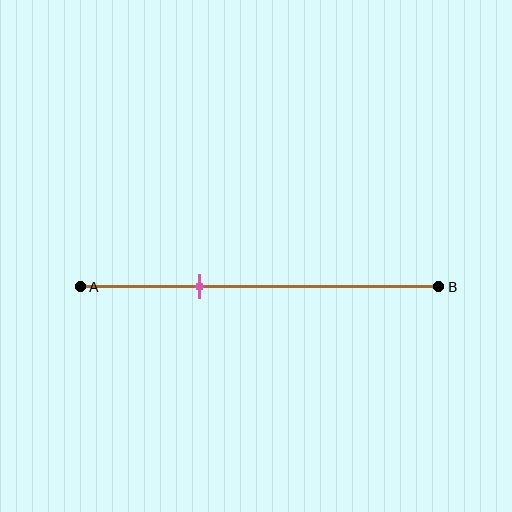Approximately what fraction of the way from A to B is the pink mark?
The pink mark is approximately 35% of the way from A to B.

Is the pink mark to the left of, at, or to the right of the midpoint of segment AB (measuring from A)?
The pink mark is to the left of the midpoint of segment AB.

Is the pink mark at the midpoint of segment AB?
No, the mark is at about 35% from A, not at the 50% midpoint.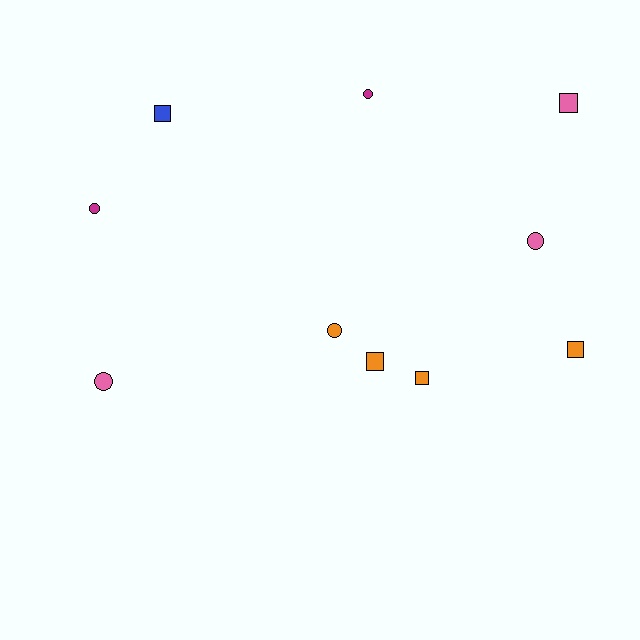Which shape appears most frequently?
Circle, with 5 objects.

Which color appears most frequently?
Orange, with 4 objects.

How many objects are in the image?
There are 10 objects.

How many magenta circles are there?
There are 2 magenta circles.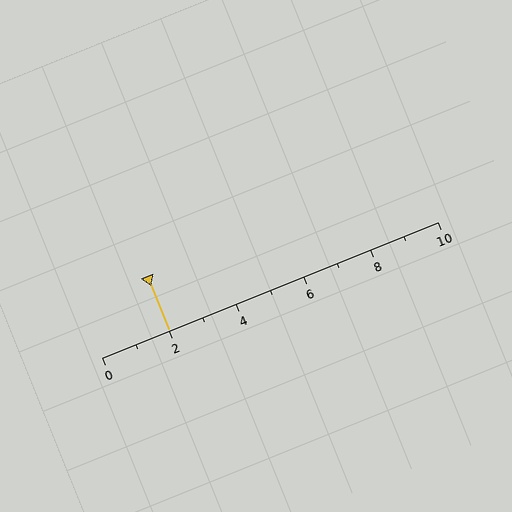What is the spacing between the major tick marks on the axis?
The major ticks are spaced 2 apart.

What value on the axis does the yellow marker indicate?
The marker indicates approximately 2.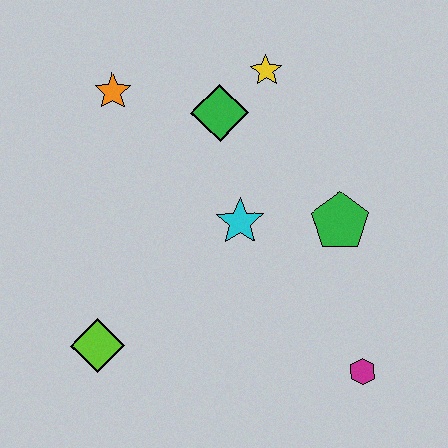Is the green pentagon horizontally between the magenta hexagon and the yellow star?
Yes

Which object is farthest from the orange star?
The magenta hexagon is farthest from the orange star.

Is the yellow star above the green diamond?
Yes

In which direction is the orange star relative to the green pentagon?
The orange star is to the left of the green pentagon.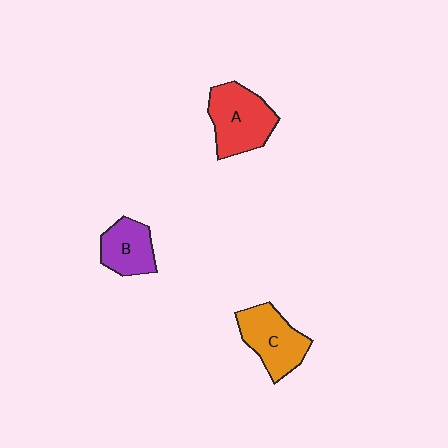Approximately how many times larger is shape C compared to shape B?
Approximately 1.3 times.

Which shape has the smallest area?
Shape B (purple).